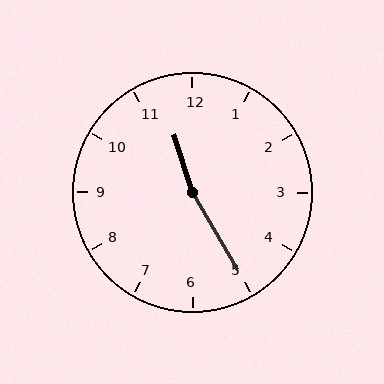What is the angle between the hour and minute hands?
Approximately 168 degrees.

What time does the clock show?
11:25.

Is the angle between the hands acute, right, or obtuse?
It is obtuse.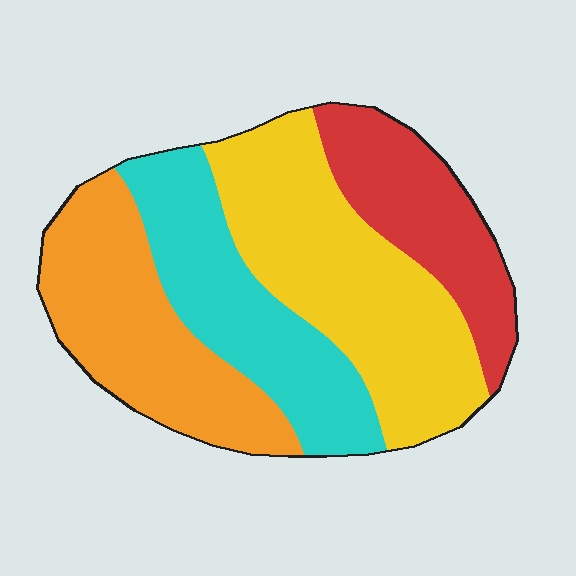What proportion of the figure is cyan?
Cyan covers about 25% of the figure.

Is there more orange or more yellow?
Yellow.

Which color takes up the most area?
Yellow, at roughly 35%.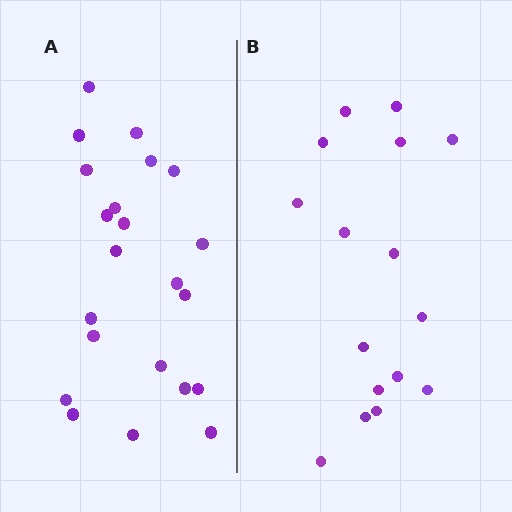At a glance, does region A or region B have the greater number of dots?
Region A (the left region) has more dots.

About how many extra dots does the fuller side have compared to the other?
Region A has about 6 more dots than region B.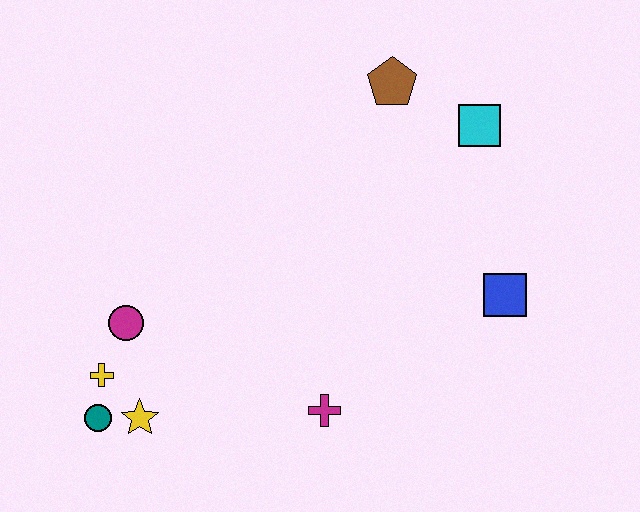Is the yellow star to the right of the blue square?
No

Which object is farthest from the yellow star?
The cyan square is farthest from the yellow star.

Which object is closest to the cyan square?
The brown pentagon is closest to the cyan square.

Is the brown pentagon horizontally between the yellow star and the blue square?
Yes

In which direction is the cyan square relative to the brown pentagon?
The cyan square is to the right of the brown pentagon.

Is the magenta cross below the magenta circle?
Yes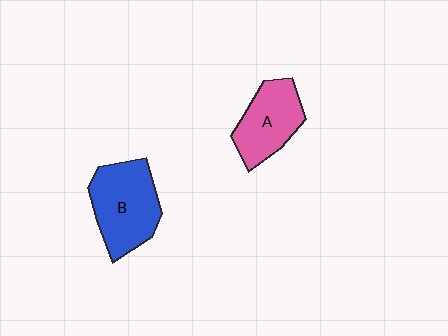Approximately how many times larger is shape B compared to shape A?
Approximately 1.3 times.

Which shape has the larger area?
Shape B (blue).